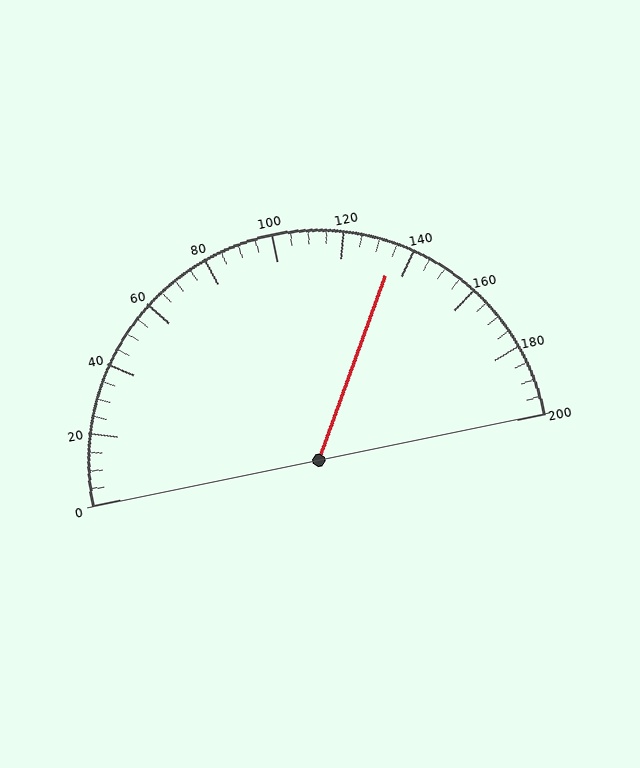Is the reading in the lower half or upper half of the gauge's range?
The reading is in the upper half of the range (0 to 200).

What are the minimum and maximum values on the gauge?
The gauge ranges from 0 to 200.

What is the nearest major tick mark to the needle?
The nearest major tick mark is 140.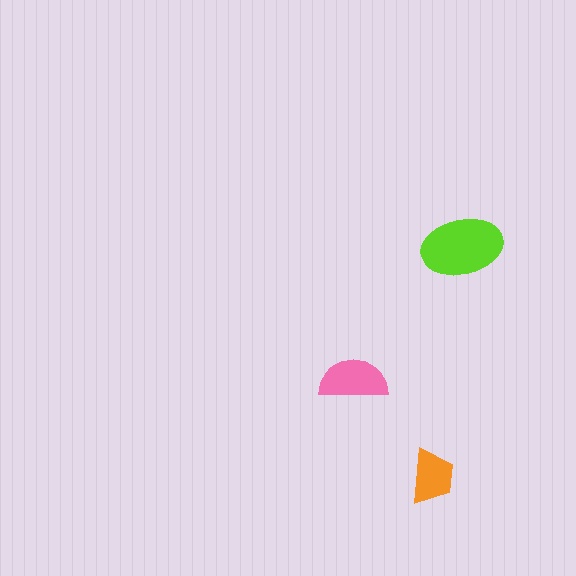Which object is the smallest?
The orange trapezoid.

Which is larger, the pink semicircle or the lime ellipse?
The lime ellipse.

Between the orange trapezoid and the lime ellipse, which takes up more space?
The lime ellipse.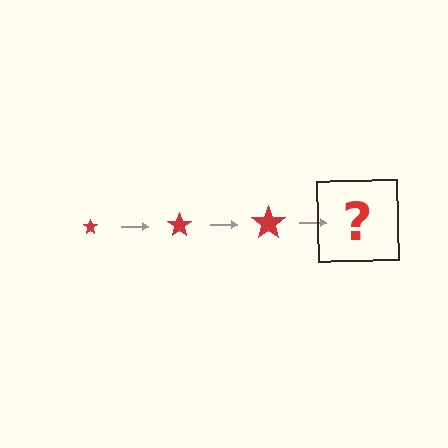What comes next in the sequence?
The next element should be a red star, larger than the previous one.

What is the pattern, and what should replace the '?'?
The pattern is that the star gets progressively larger each step. The '?' should be a red star, larger than the previous one.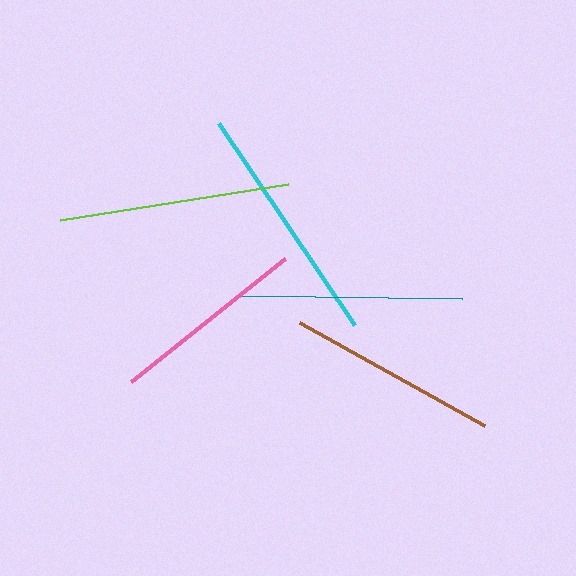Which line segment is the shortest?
The pink line is the shortest at approximately 197 pixels.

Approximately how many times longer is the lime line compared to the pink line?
The lime line is approximately 1.2 times the length of the pink line.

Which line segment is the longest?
The cyan line is the longest at approximately 243 pixels.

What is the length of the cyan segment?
The cyan segment is approximately 243 pixels long.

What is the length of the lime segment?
The lime segment is approximately 231 pixels long.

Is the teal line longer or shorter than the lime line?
The lime line is longer than the teal line.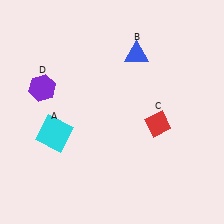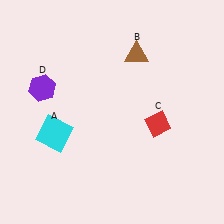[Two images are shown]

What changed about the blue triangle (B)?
In Image 1, B is blue. In Image 2, it changed to brown.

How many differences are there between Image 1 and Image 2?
There is 1 difference between the two images.